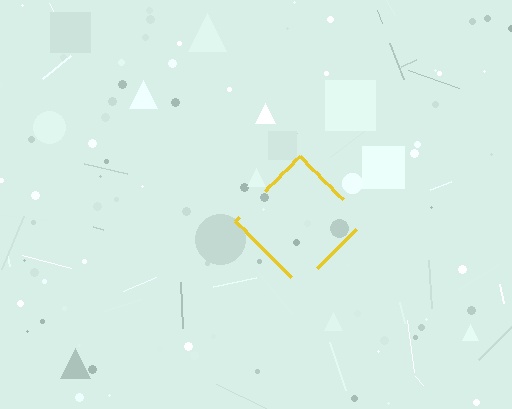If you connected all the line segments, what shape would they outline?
They would outline a diamond.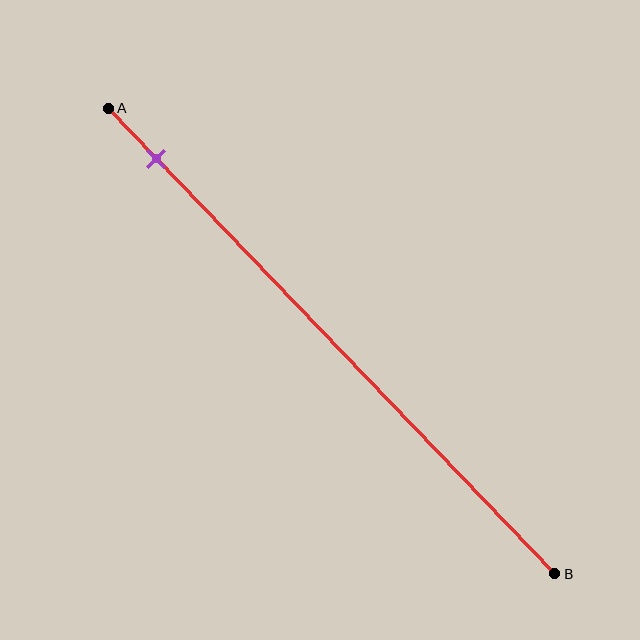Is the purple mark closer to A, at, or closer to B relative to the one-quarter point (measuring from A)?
The purple mark is closer to point A than the one-quarter point of segment AB.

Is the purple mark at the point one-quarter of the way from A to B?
No, the mark is at about 10% from A, not at the 25% one-quarter point.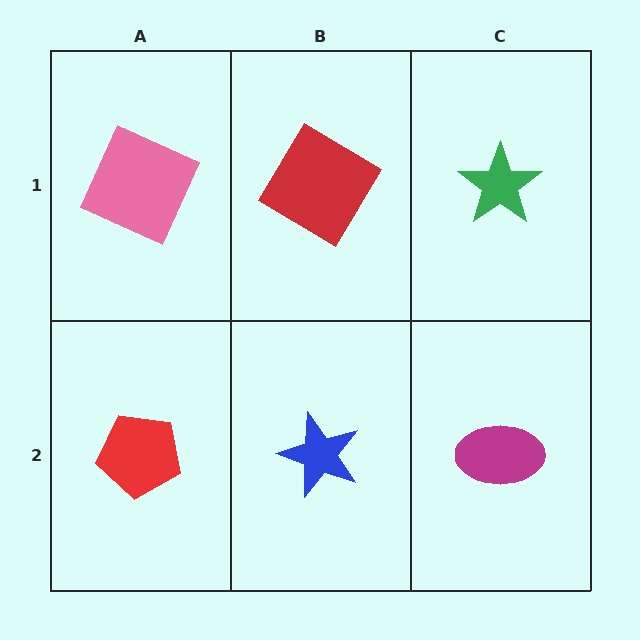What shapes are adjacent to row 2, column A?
A pink square (row 1, column A), a blue star (row 2, column B).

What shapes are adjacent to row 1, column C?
A magenta ellipse (row 2, column C), a red diamond (row 1, column B).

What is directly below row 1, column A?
A red pentagon.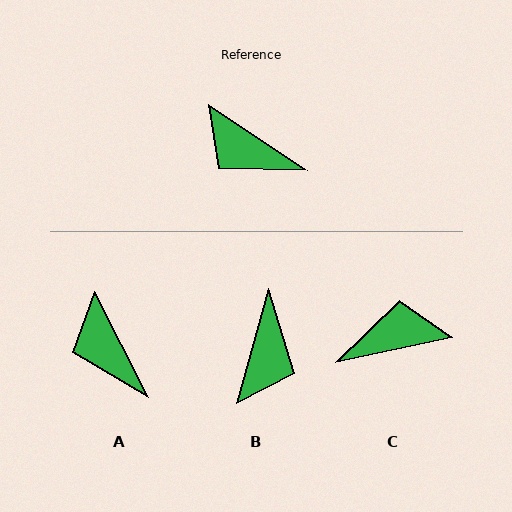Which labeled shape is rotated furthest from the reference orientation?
C, about 134 degrees away.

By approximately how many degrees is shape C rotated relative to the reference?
Approximately 134 degrees clockwise.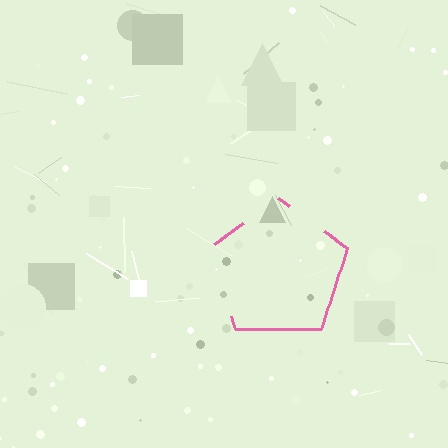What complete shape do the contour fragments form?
The contour fragments form a pentagon.